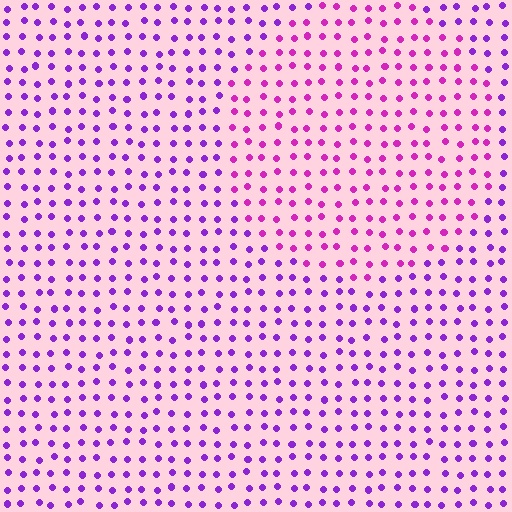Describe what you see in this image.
The image is filled with small purple elements in a uniform arrangement. A circle-shaped region is visible where the elements are tinted to a slightly different hue, forming a subtle color boundary.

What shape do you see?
I see a circle.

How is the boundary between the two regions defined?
The boundary is defined purely by a slight shift in hue (about 32 degrees). Spacing, size, and orientation are identical on both sides.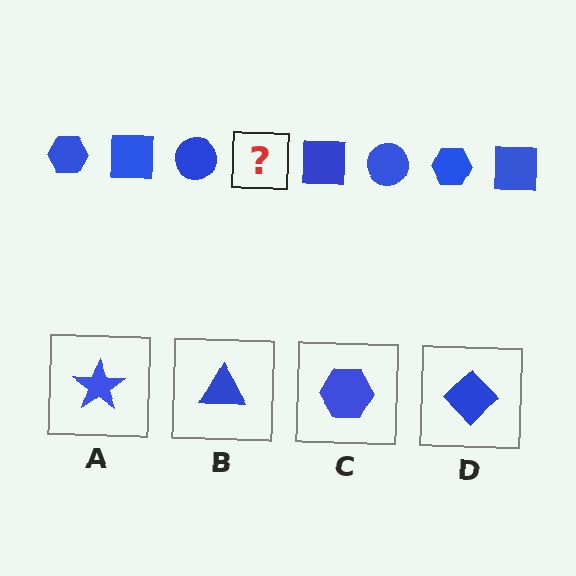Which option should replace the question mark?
Option C.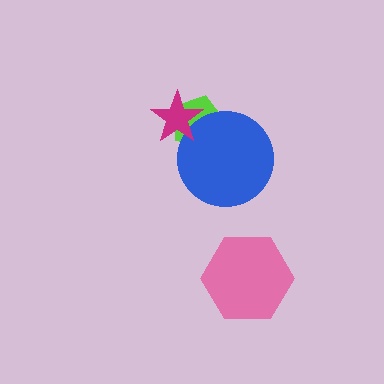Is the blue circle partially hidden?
Yes, it is partially covered by another shape.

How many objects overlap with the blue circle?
2 objects overlap with the blue circle.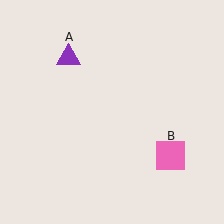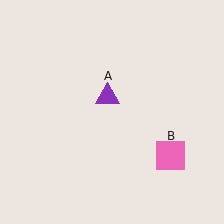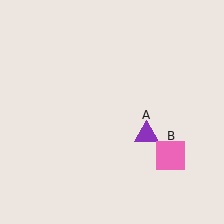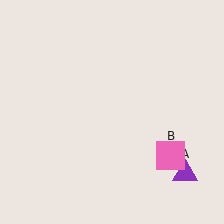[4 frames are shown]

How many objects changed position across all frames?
1 object changed position: purple triangle (object A).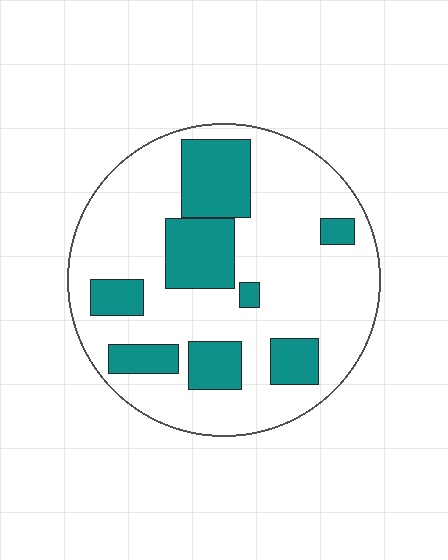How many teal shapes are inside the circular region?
8.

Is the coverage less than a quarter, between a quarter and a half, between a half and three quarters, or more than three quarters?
Between a quarter and a half.